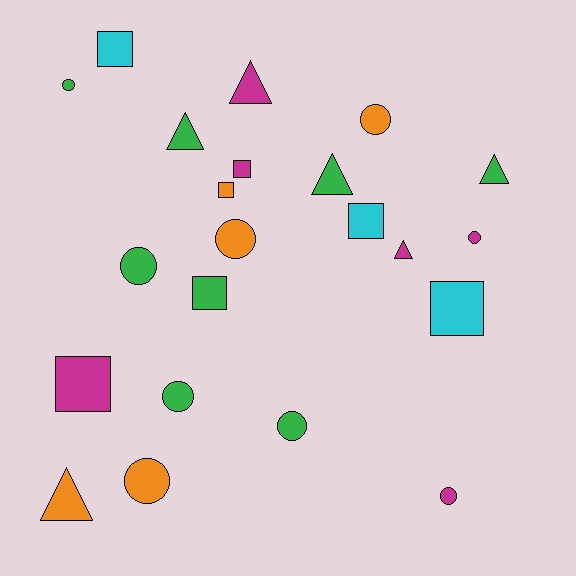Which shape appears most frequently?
Circle, with 9 objects.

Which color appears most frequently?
Green, with 8 objects.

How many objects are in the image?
There are 22 objects.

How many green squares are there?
There is 1 green square.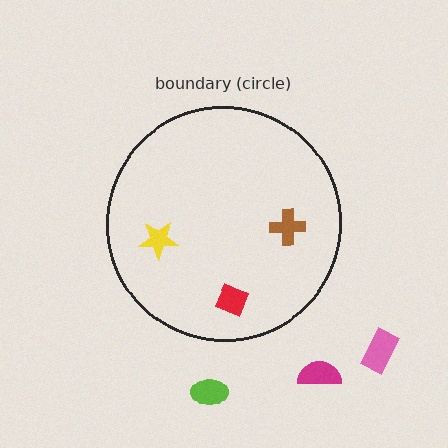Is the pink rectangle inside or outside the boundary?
Outside.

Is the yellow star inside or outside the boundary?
Inside.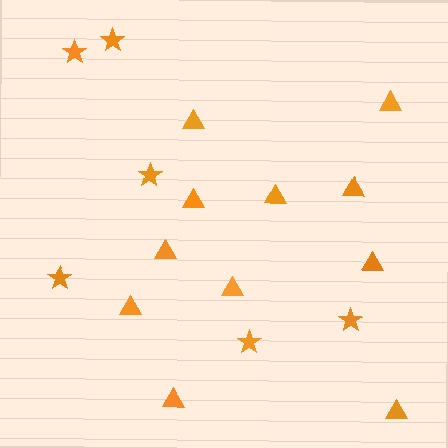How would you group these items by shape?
There are 2 groups: one group of stars (6) and one group of triangles (11).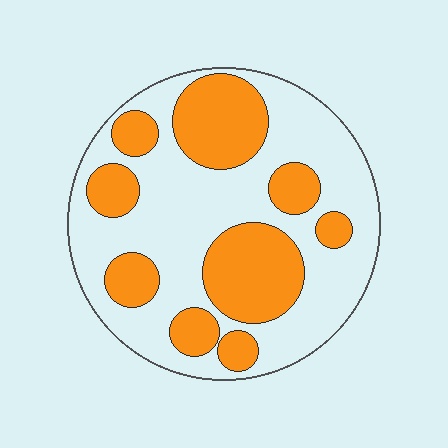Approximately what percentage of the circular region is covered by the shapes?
Approximately 35%.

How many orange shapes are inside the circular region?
9.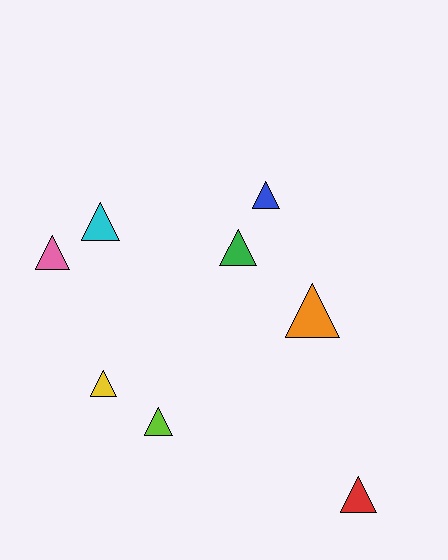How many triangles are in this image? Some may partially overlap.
There are 8 triangles.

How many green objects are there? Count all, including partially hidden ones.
There is 1 green object.